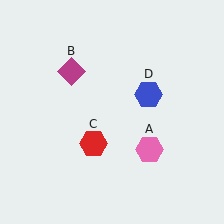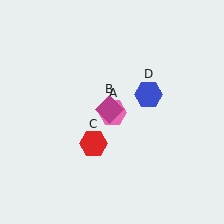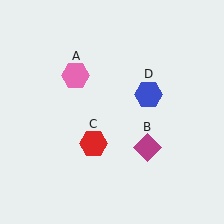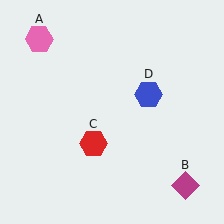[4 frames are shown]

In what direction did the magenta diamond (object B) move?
The magenta diamond (object B) moved down and to the right.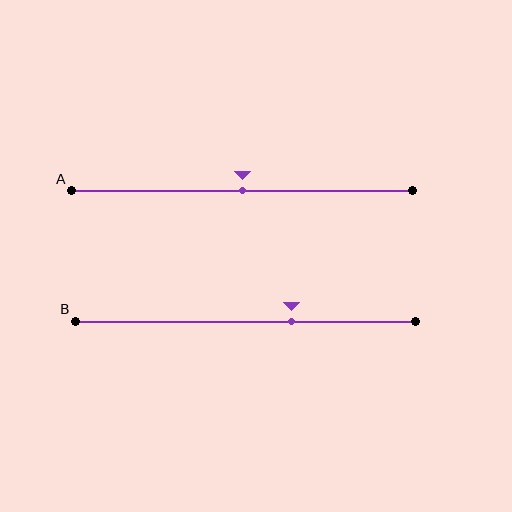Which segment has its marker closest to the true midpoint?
Segment A has its marker closest to the true midpoint.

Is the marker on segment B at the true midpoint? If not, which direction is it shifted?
No, the marker on segment B is shifted to the right by about 14% of the segment length.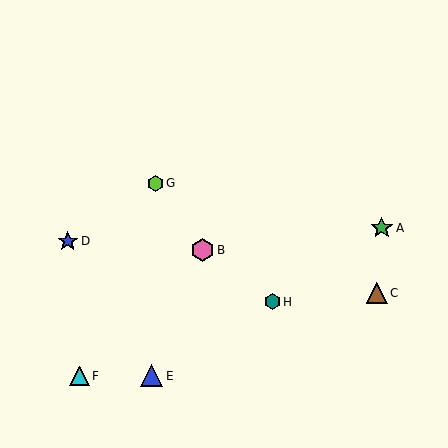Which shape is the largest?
The pink hexagon (labeled B) is the largest.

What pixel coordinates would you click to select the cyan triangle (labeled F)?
Click at (80, 376) to select the cyan triangle F.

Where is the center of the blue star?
The center of the blue star is at (68, 241).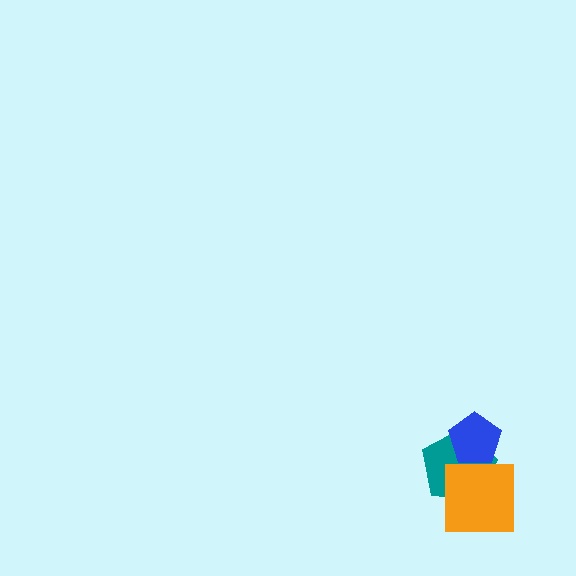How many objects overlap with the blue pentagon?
1 object overlaps with the blue pentagon.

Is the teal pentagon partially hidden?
Yes, it is partially covered by another shape.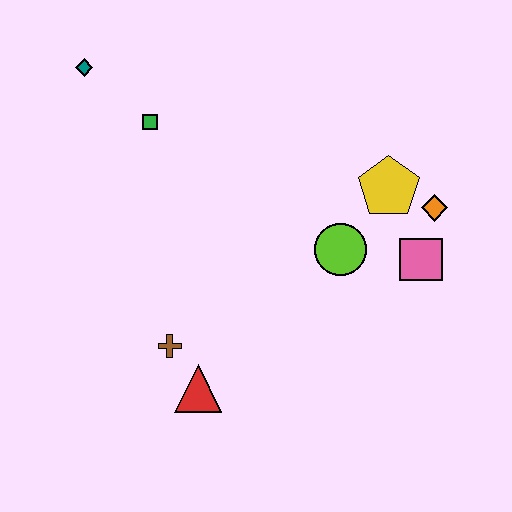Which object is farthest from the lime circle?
The teal diamond is farthest from the lime circle.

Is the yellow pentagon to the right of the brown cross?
Yes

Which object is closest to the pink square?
The orange diamond is closest to the pink square.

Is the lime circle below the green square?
Yes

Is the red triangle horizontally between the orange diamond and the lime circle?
No